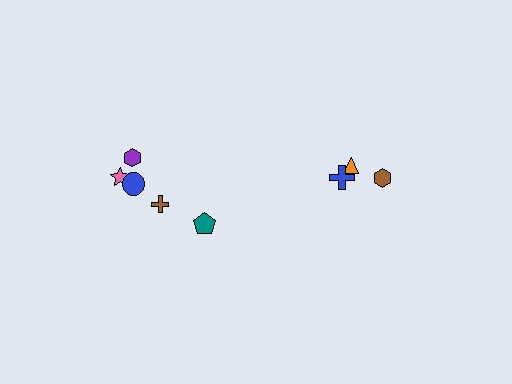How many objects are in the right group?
There are 3 objects.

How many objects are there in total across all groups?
There are 8 objects.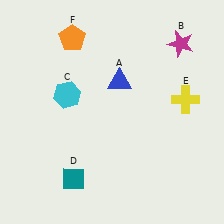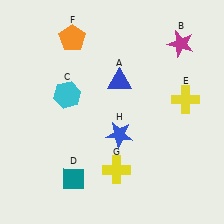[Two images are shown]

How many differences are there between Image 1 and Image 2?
There are 2 differences between the two images.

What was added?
A yellow cross (G), a blue star (H) were added in Image 2.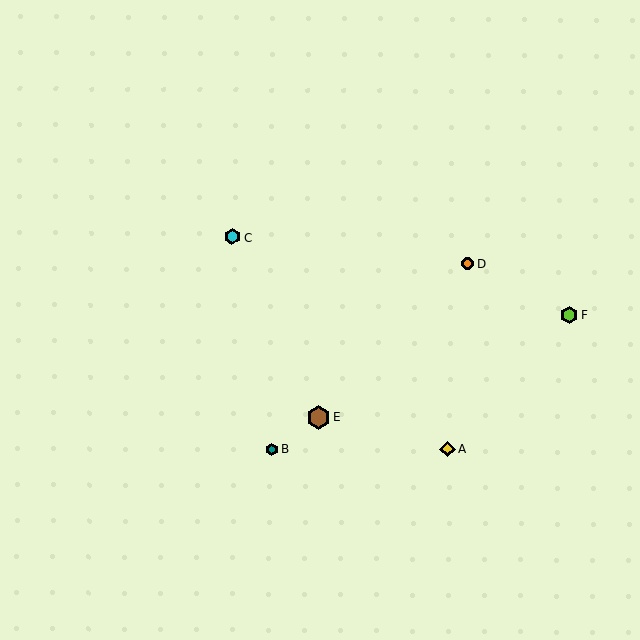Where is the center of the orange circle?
The center of the orange circle is at (468, 264).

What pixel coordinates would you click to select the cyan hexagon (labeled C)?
Click at (232, 237) to select the cyan hexagon C.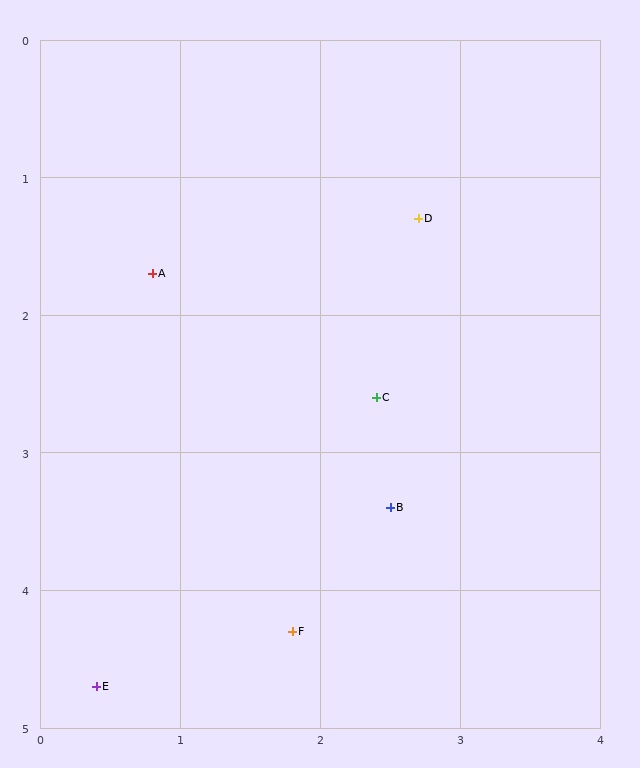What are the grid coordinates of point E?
Point E is at approximately (0.4, 4.7).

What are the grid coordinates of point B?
Point B is at approximately (2.5, 3.4).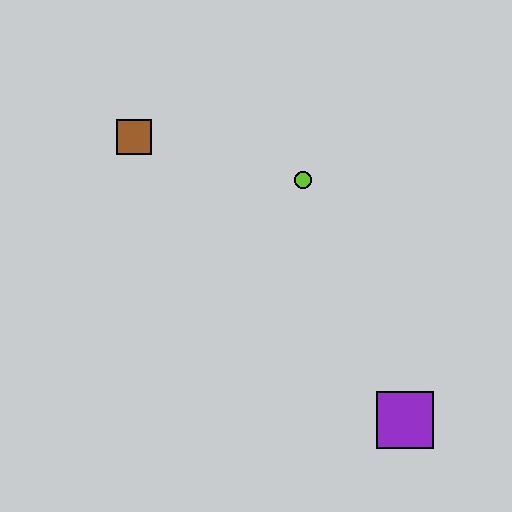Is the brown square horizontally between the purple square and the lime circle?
No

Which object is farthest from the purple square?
The brown square is farthest from the purple square.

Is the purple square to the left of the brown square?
No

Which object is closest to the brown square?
The lime circle is closest to the brown square.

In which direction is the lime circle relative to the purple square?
The lime circle is above the purple square.